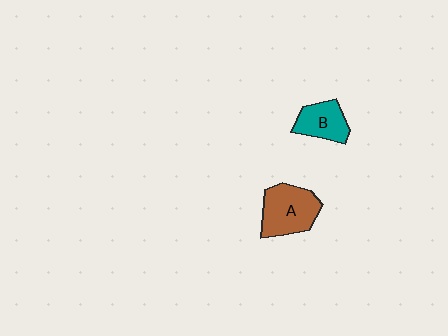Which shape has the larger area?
Shape A (brown).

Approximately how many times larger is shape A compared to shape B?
Approximately 1.5 times.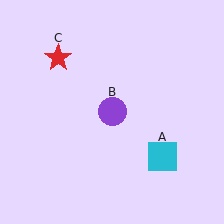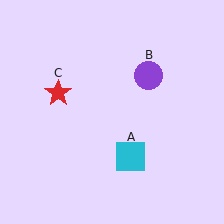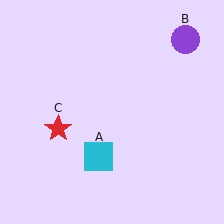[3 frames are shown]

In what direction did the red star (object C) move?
The red star (object C) moved down.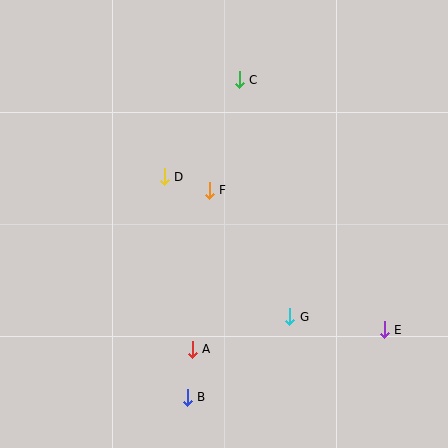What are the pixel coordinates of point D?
Point D is at (164, 177).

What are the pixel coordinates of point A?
Point A is at (192, 349).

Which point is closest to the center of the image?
Point F at (209, 190) is closest to the center.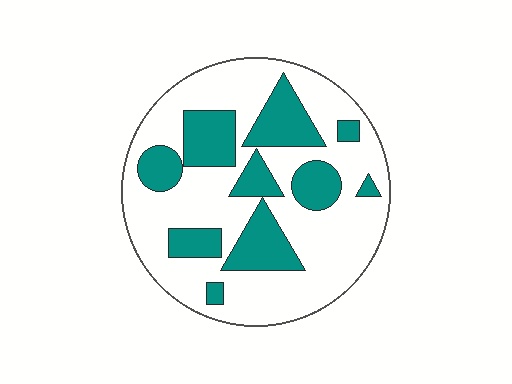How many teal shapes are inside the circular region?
10.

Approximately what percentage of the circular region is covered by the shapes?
Approximately 30%.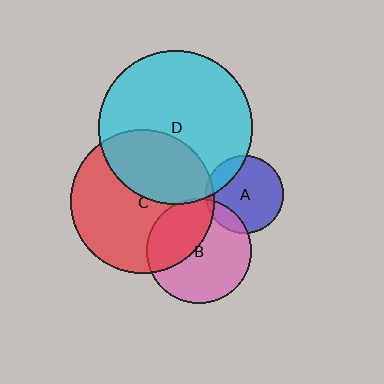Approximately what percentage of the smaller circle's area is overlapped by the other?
Approximately 35%.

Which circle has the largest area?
Circle D (cyan).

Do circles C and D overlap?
Yes.